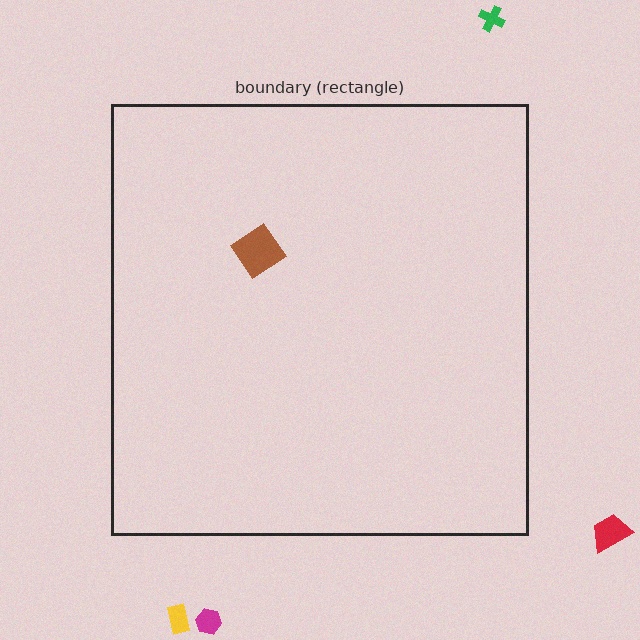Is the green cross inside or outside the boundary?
Outside.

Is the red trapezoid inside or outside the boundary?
Outside.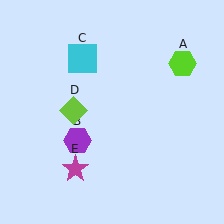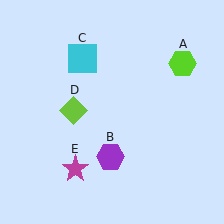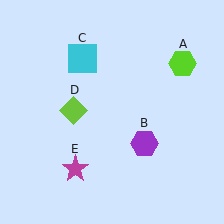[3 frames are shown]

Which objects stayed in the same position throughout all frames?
Lime hexagon (object A) and cyan square (object C) and lime diamond (object D) and magenta star (object E) remained stationary.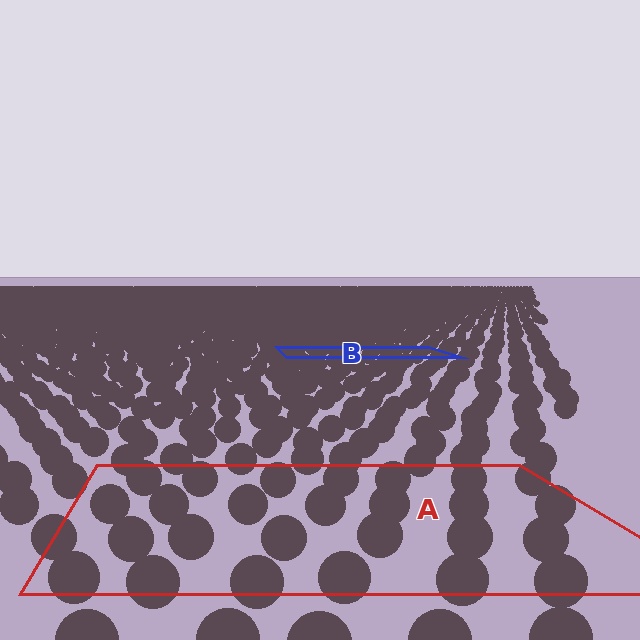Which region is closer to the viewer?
Region A is closer. The texture elements there are larger and more spread out.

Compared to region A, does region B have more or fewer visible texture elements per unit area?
Region B has more texture elements per unit area — they are packed more densely because it is farther away.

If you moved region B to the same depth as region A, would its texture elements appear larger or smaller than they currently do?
They would appear larger. At a closer depth, the same texture elements are projected at a bigger on-screen size.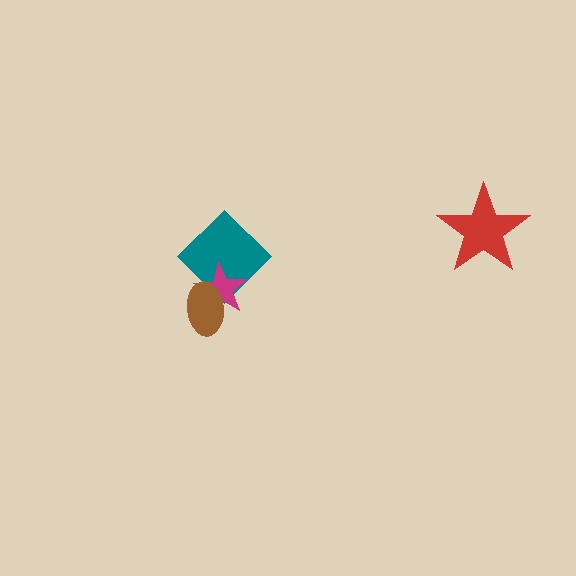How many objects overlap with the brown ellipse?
2 objects overlap with the brown ellipse.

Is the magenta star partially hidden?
Yes, it is partially covered by another shape.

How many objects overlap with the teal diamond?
2 objects overlap with the teal diamond.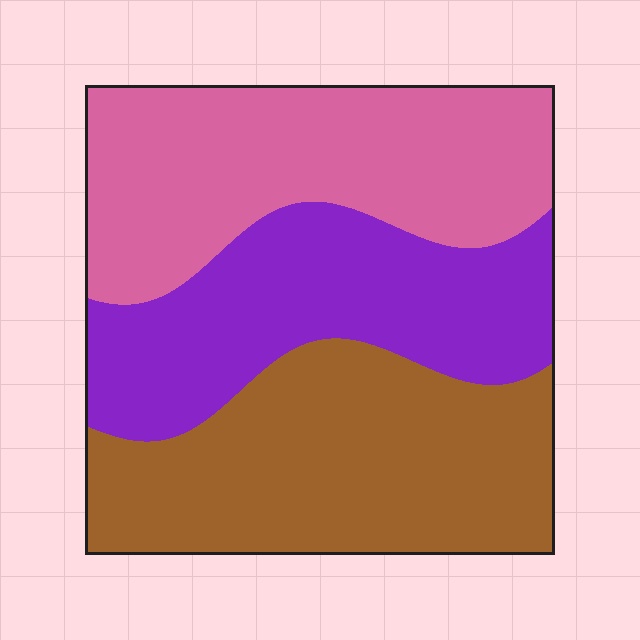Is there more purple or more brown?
Brown.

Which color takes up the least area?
Purple, at roughly 30%.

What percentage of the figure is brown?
Brown takes up between a quarter and a half of the figure.